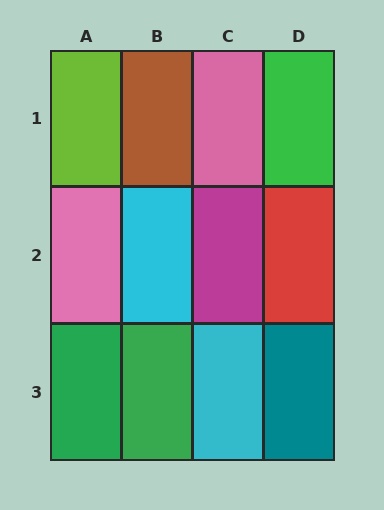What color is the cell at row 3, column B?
Green.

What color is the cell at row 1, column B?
Brown.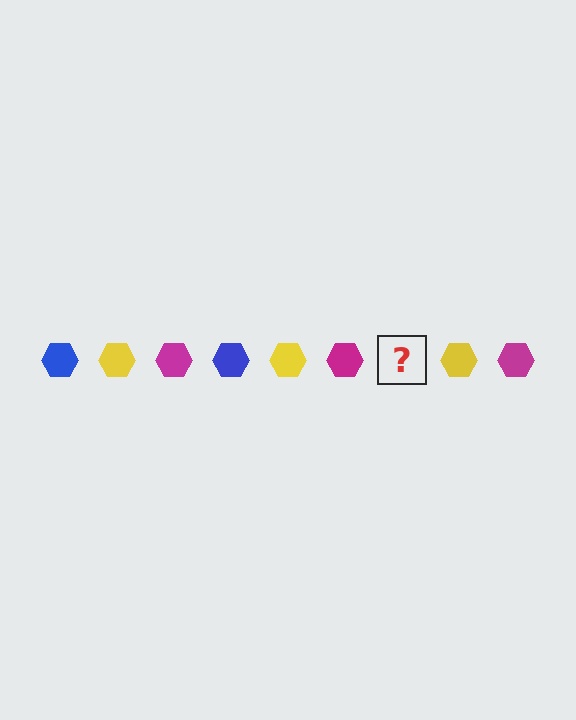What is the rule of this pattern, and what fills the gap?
The rule is that the pattern cycles through blue, yellow, magenta hexagons. The gap should be filled with a blue hexagon.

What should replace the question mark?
The question mark should be replaced with a blue hexagon.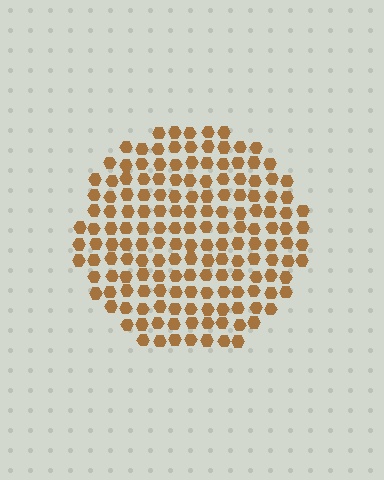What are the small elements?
The small elements are hexagons.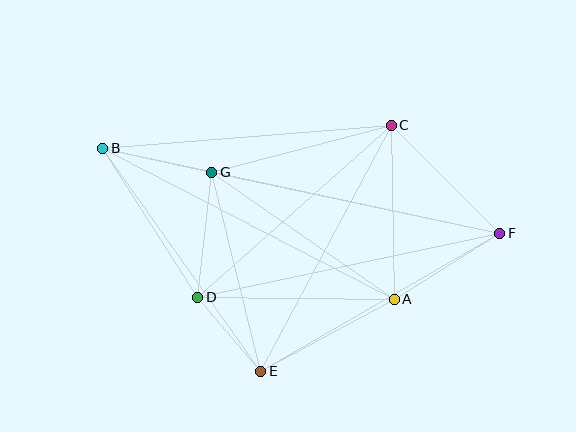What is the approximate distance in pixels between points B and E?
The distance between B and E is approximately 273 pixels.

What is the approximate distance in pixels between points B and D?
The distance between B and D is approximately 176 pixels.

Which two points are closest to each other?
Points D and E are closest to each other.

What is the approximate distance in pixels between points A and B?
The distance between A and B is approximately 328 pixels.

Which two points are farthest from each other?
Points B and F are farthest from each other.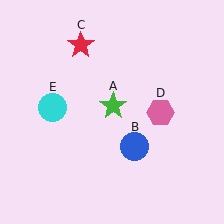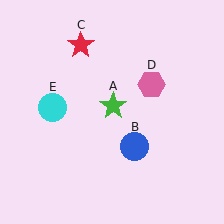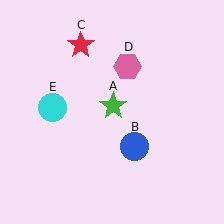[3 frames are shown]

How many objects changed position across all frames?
1 object changed position: pink hexagon (object D).